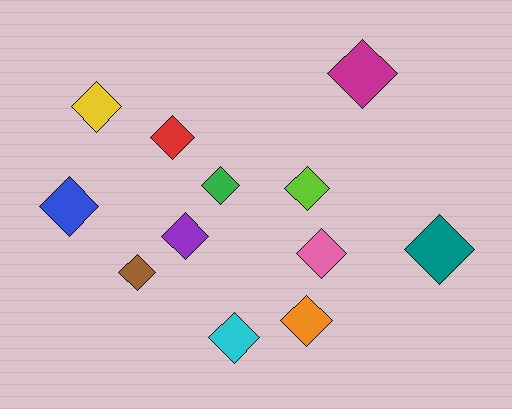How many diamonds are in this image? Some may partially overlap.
There are 12 diamonds.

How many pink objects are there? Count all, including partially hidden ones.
There is 1 pink object.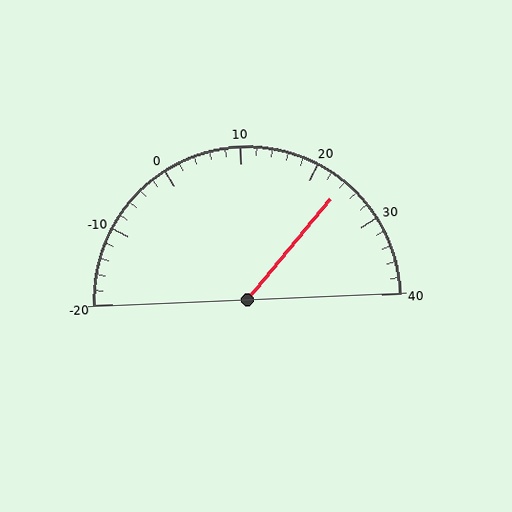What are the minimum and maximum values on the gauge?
The gauge ranges from -20 to 40.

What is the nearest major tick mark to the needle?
The nearest major tick mark is 20.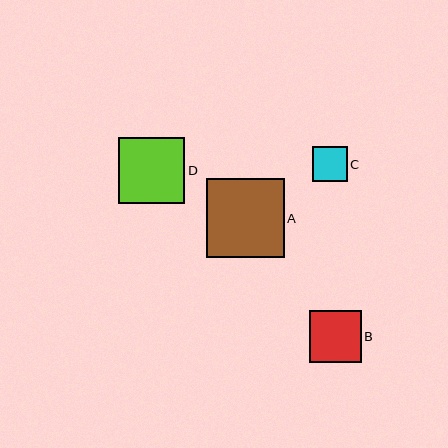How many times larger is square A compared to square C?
Square A is approximately 2.2 times the size of square C.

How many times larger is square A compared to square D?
Square A is approximately 1.2 times the size of square D.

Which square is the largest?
Square A is the largest with a size of approximately 78 pixels.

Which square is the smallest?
Square C is the smallest with a size of approximately 35 pixels.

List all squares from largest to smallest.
From largest to smallest: A, D, B, C.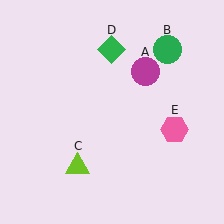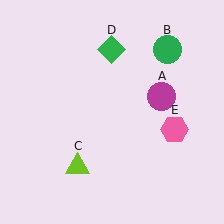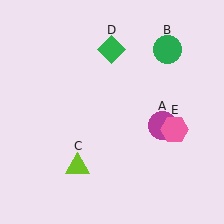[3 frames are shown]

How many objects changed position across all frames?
1 object changed position: magenta circle (object A).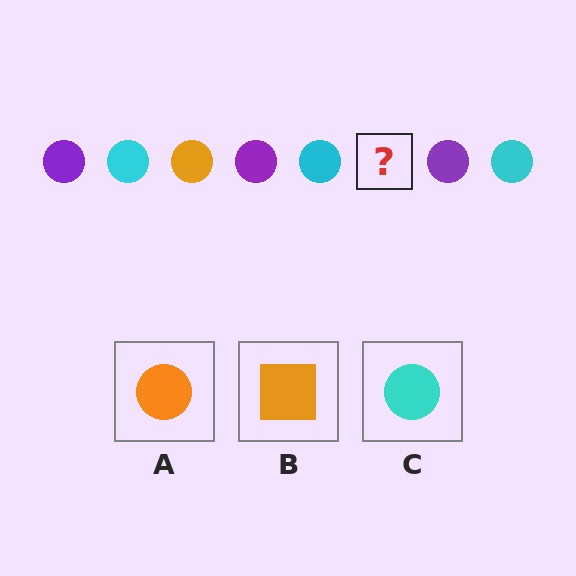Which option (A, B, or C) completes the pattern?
A.